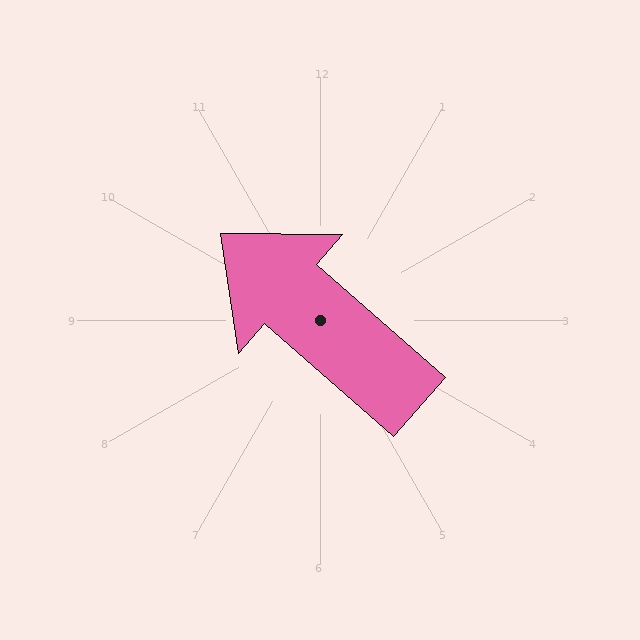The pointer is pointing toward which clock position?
Roughly 10 o'clock.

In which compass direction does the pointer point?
Northwest.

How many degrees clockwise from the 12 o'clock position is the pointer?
Approximately 311 degrees.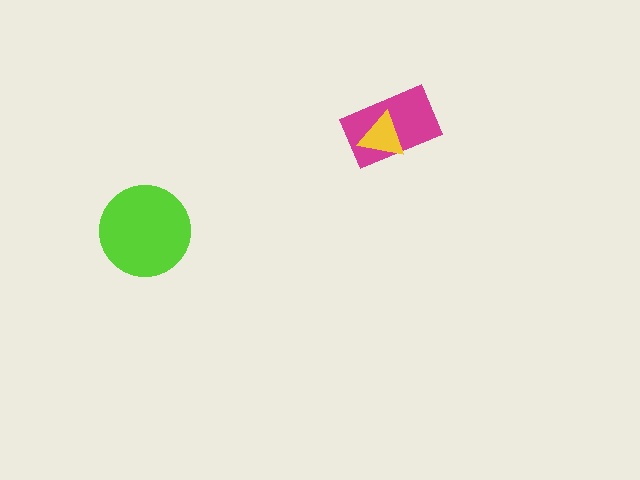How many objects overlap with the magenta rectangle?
1 object overlaps with the magenta rectangle.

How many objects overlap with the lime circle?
0 objects overlap with the lime circle.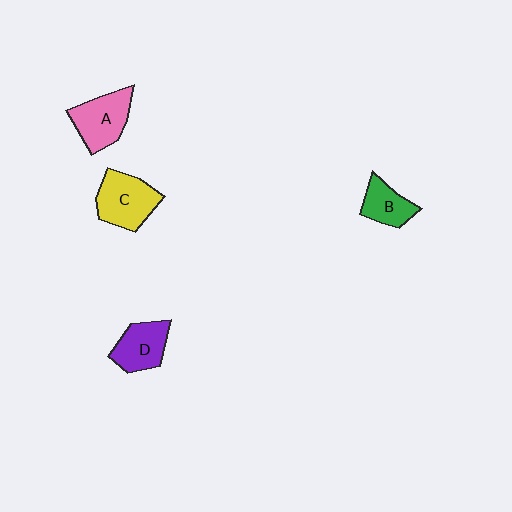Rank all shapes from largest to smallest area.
From largest to smallest: C (yellow), A (pink), D (purple), B (green).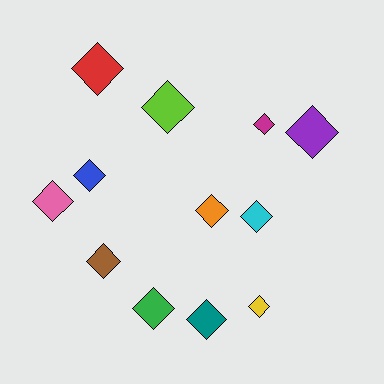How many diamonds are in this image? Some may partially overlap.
There are 12 diamonds.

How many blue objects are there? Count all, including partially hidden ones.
There is 1 blue object.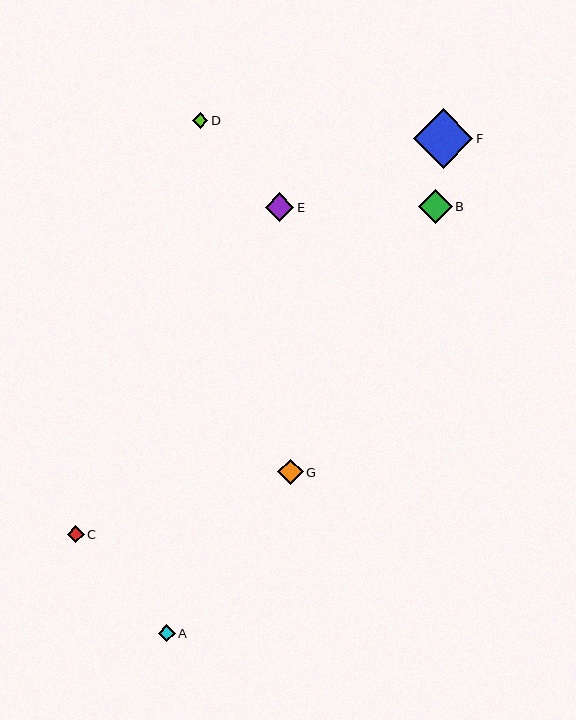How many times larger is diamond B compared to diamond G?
Diamond B is approximately 1.3 times the size of diamond G.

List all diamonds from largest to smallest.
From largest to smallest: F, B, E, G, A, C, D.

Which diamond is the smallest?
Diamond D is the smallest with a size of approximately 16 pixels.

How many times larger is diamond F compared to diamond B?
Diamond F is approximately 1.8 times the size of diamond B.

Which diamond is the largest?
Diamond F is the largest with a size of approximately 59 pixels.